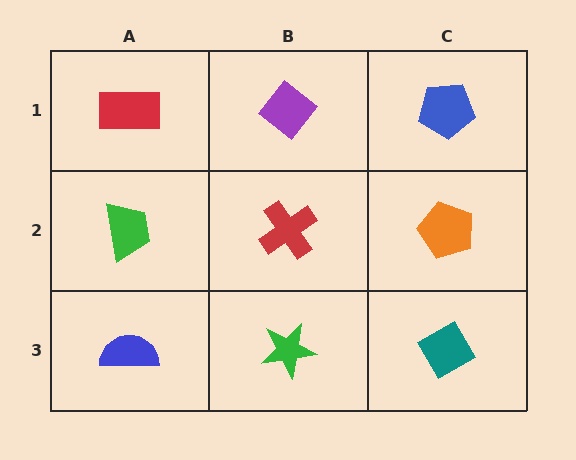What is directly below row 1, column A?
A green trapezoid.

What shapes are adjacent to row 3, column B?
A red cross (row 2, column B), a blue semicircle (row 3, column A), a teal diamond (row 3, column C).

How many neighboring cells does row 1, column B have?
3.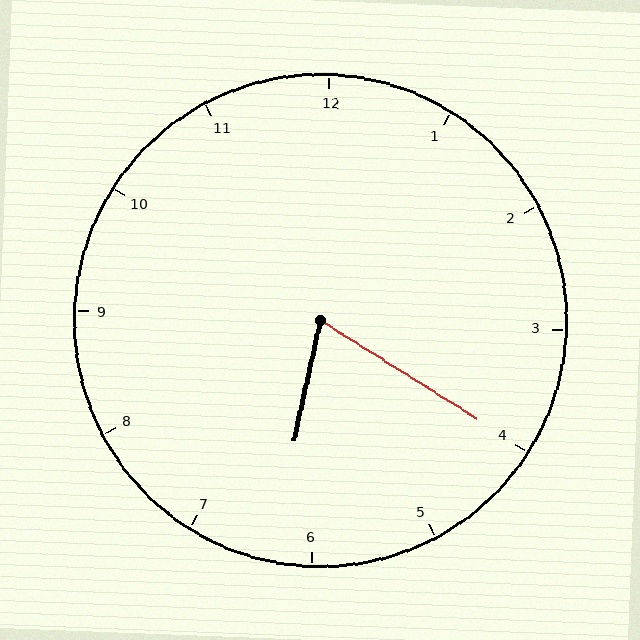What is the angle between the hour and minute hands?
Approximately 70 degrees.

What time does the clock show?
6:20.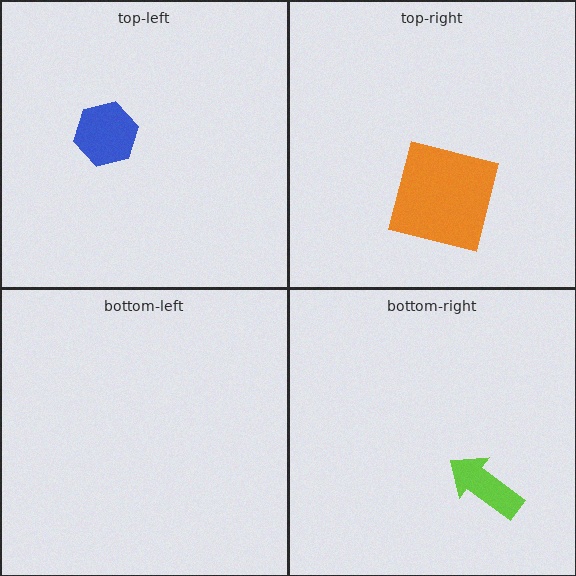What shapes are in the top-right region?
The orange square.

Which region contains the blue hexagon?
The top-left region.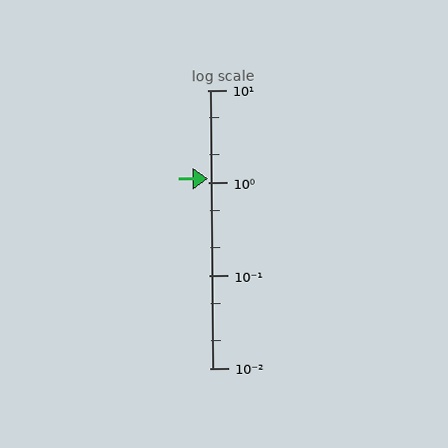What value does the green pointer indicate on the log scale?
The pointer indicates approximately 1.1.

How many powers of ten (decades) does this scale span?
The scale spans 3 decades, from 0.01 to 10.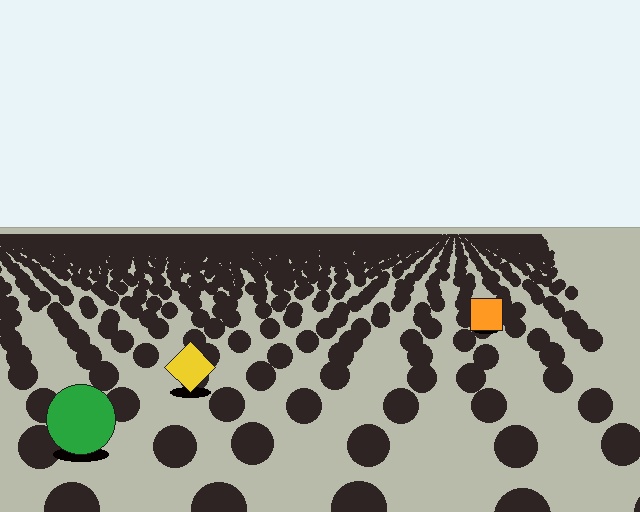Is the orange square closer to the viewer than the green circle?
No. The green circle is closer — you can tell from the texture gradient: the ground texture is coarser near it.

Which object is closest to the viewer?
The green circle is closest. The texture marks near it are larger and more spread out.